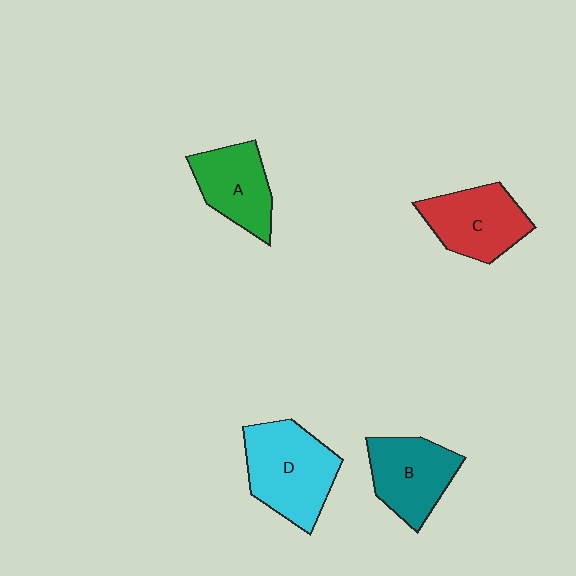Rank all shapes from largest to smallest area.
From largest to smallest: D (cyan), C (red), B (teal), A (green).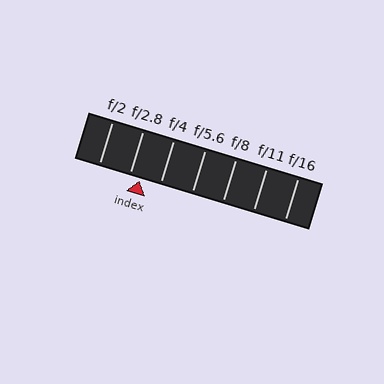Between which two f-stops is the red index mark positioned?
The index mark is between f/2.8 and f/4.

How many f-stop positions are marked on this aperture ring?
There are 7 f-stop positions marked.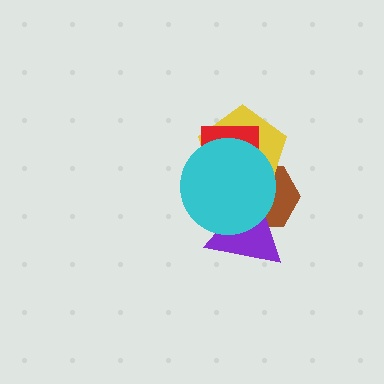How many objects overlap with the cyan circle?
4 objects overlap with the cyan circle.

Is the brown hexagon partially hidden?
Yes, it is partially covered by another shape.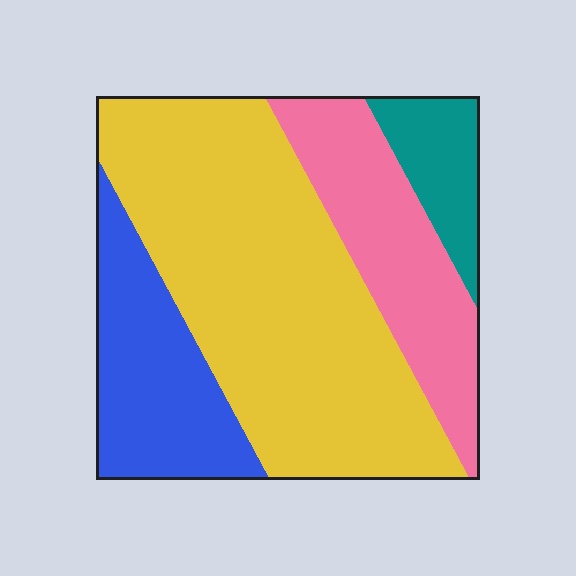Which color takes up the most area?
Yellow, at roughly 50%.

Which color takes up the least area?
Teal, at roughly 10%.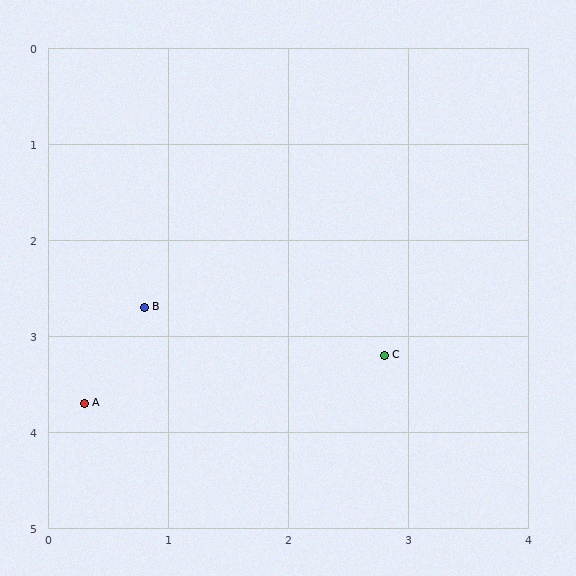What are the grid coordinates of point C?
Point C is at approximately (2.8, 3.2).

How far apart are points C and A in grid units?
Points C and A are about 2.5 grid units apart.